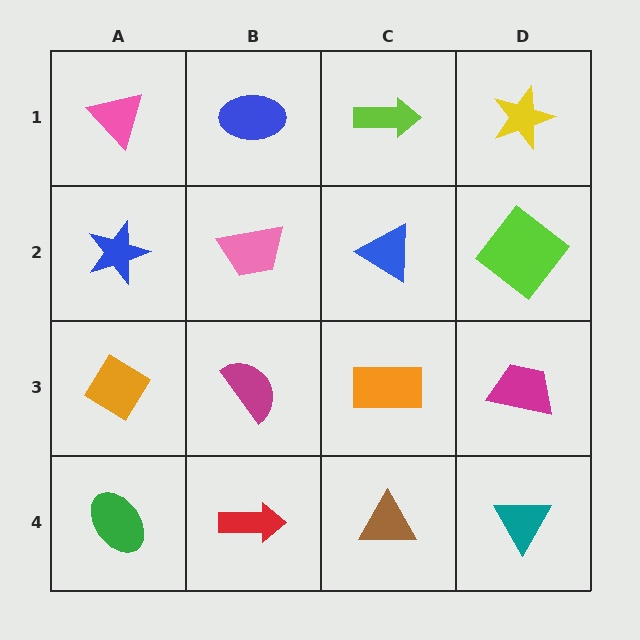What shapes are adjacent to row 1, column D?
A lime diamond (row 2, column D), a lime arrow (row 1, column C).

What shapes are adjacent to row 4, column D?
A magenta trapezoid (row 3, column D), a brown triangle (row 4, column C).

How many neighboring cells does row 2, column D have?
3.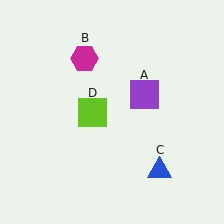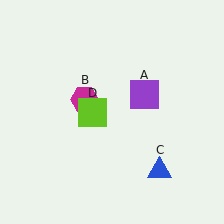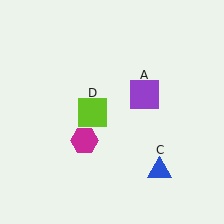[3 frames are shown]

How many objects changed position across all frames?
1 object changed position: magenta hexagon (object B).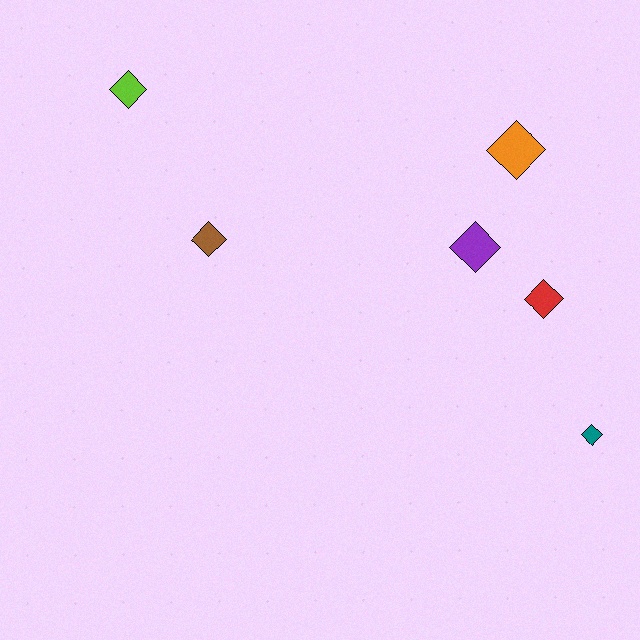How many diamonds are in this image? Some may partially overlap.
There are 6 diamonds.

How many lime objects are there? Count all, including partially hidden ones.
There is 1 lime object.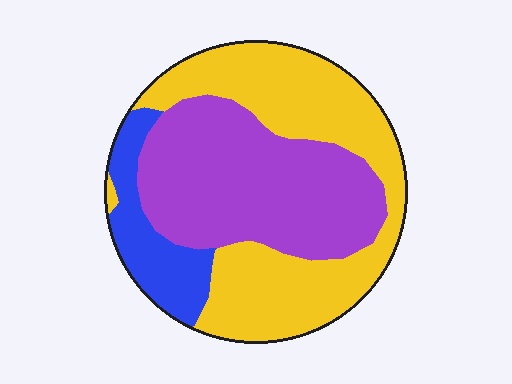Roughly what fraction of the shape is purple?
Purple takes up between a quarter and a half of the shape.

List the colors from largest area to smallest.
From largest to smallest: yellow, purple, blue.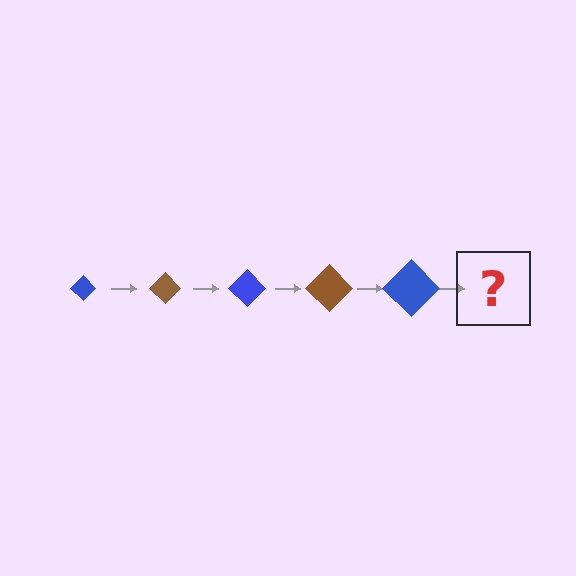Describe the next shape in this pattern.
It should be a brown diamond, larger than the previous one.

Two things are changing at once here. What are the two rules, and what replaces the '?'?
The two rules are that the diamond grows larger each step and the color cycles through blue and brown. The '?' should be a brown diamond, larger than the previous one.